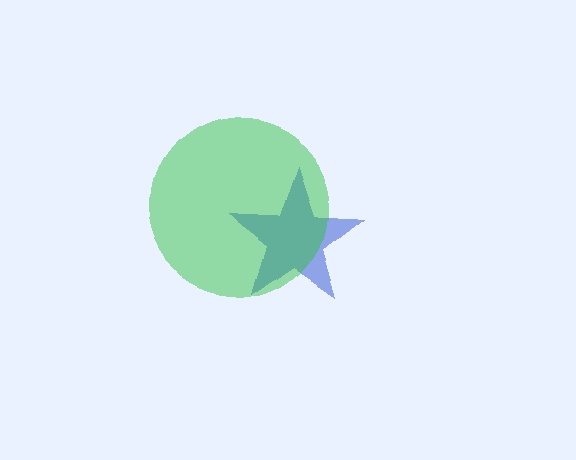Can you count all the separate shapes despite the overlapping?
Yes, there are 2 separate shapes.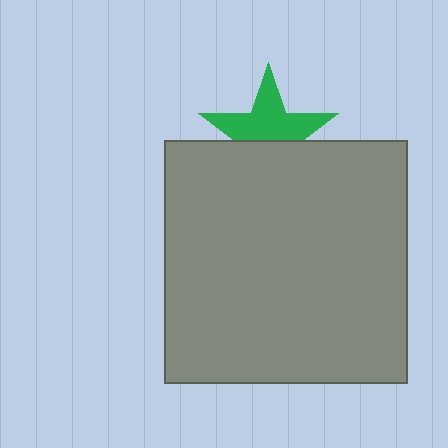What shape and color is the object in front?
The object in front is a gray square.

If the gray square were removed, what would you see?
You would see the complete green star.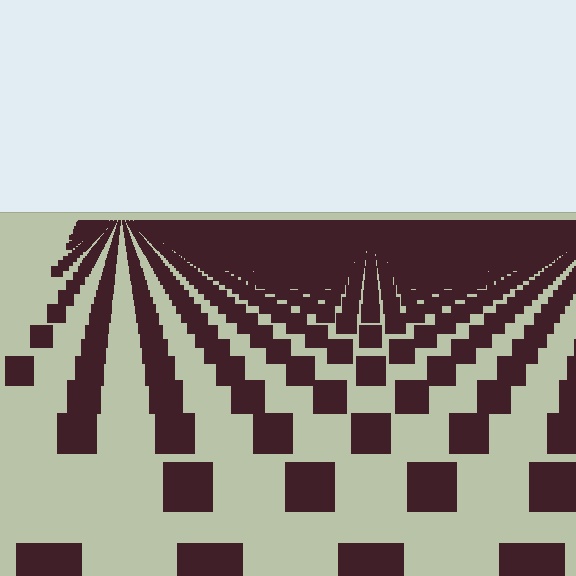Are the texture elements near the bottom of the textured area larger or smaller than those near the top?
Larger. Near the bottom, elements are closer to the viewer and appear at a bigger on-screen size.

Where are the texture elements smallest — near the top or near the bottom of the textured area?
Near the top.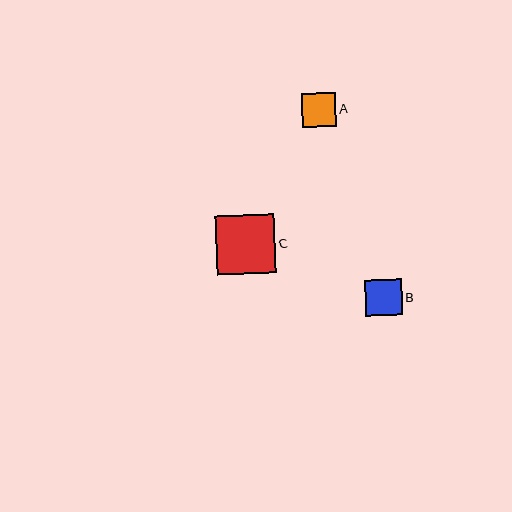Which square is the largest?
Square C is the largest with a size of approximately 60 pixels.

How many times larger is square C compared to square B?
Square C is approximately 1.6 times the size of square B.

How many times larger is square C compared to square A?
Square C is approximately 1.7 times the size of square A.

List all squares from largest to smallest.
From largest to smallest: C, B, A.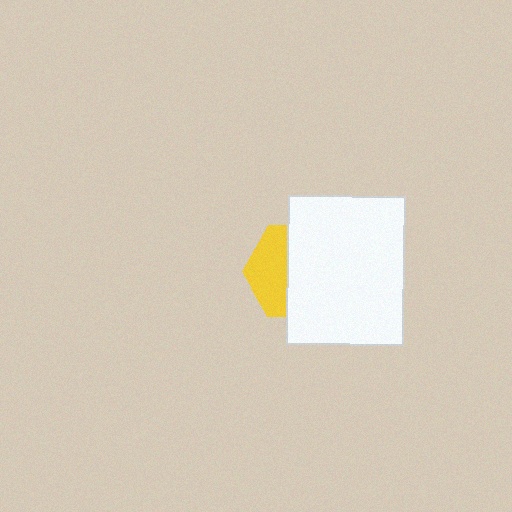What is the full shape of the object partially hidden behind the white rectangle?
The partially hidden object is a yellow hexagon.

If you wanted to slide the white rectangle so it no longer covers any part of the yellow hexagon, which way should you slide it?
Slide it right — that is the most direct way to separate the two shapes.